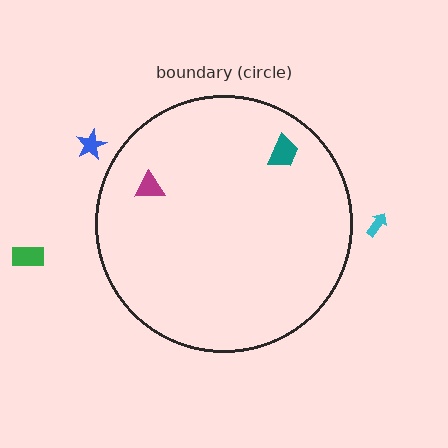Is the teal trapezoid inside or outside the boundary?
Inside.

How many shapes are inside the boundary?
2 inside, 3 outside.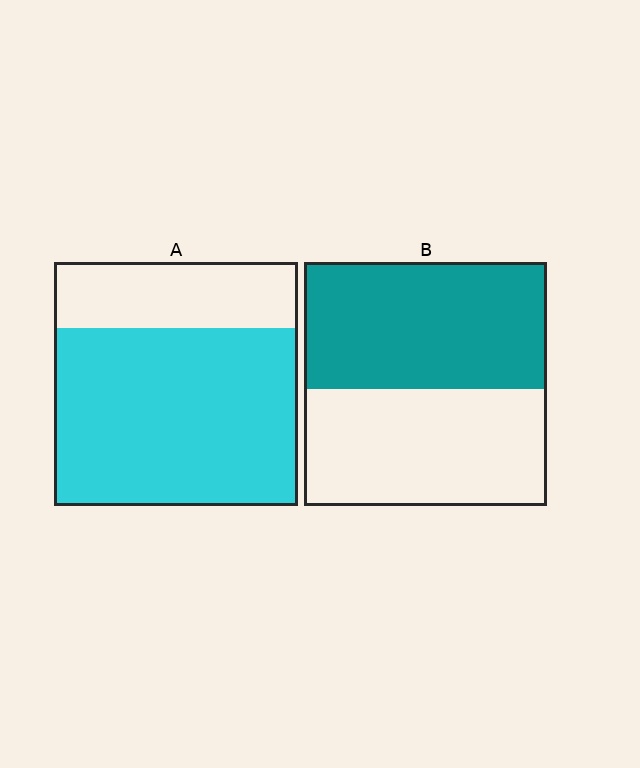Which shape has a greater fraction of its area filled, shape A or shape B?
Shape A.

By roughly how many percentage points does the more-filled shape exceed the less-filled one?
By roughly 20 percentage points (A over B).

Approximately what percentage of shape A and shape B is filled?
A is approximately 75% and B is approximately 50%.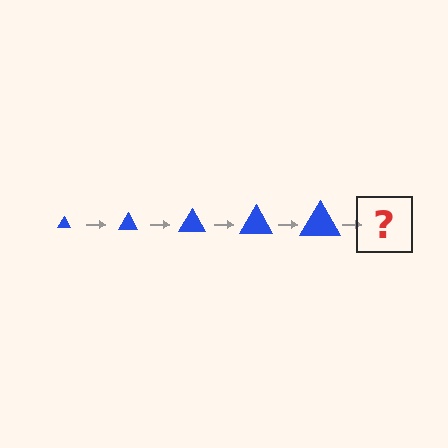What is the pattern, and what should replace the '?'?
The pattern is that the triangle gets progressively larger each step. The '?' should be a blue triangle, larger than the previous one.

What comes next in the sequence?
The next element should be a blue triangle, larger than the previous one.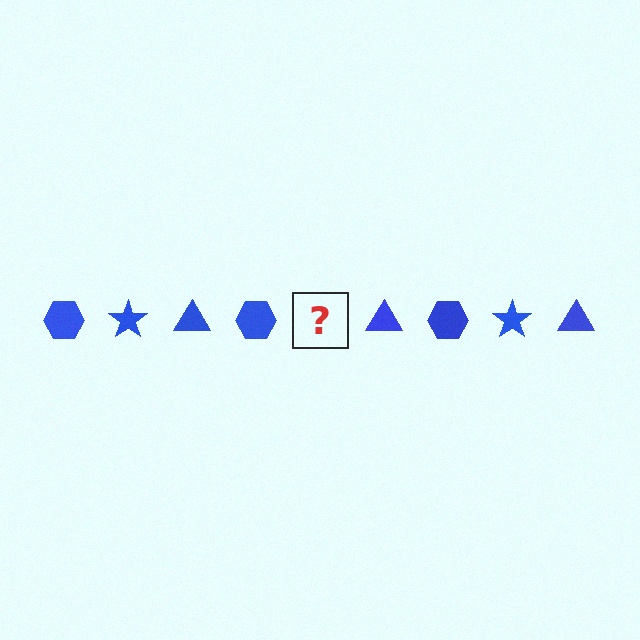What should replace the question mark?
The question mark should be replaced with a blue star.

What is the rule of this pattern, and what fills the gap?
The rule is that the pattern cycles through hexagon, star, triangle shapes in blue. The gap should be filled with a blue star.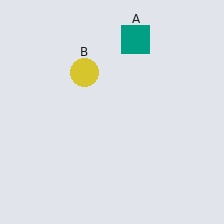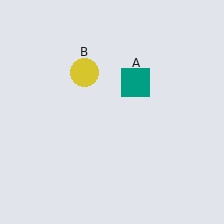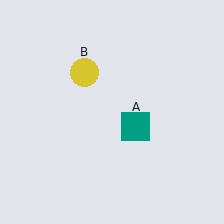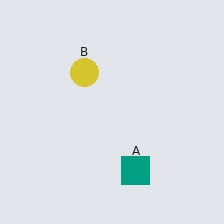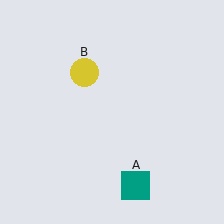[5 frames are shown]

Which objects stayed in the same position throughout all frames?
Yellow circle (object B) remained stationary.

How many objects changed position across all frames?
1 object changed position: teal square (object A).